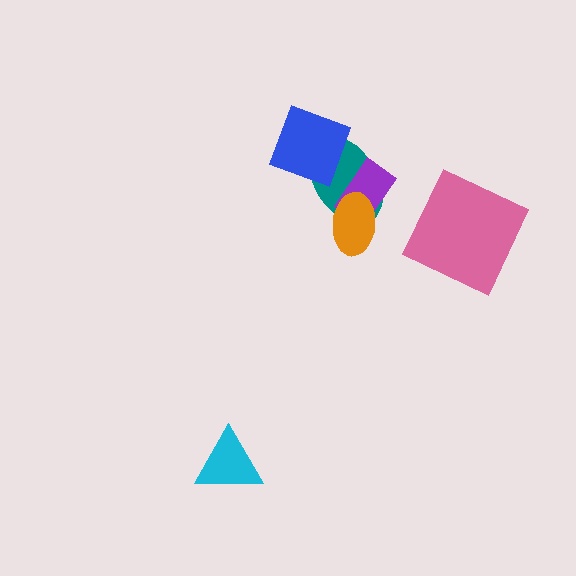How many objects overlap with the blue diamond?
1 object overlaps with the blue diamond.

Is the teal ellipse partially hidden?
Yes, it is partially covered by another shape.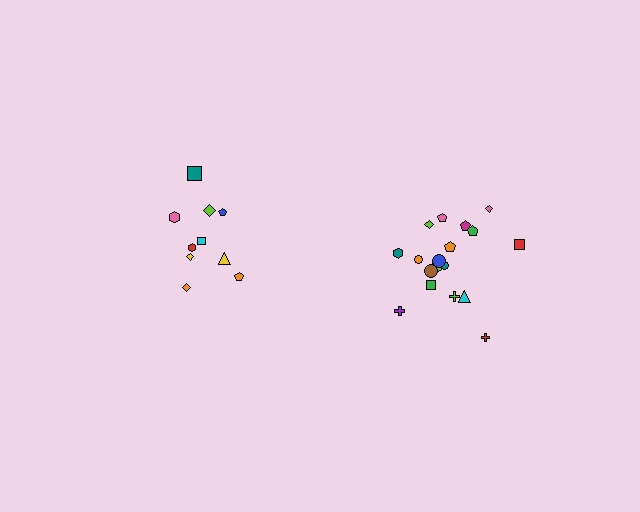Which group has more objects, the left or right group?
The right group.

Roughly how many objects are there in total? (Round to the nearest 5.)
Roughly 30 objects in total.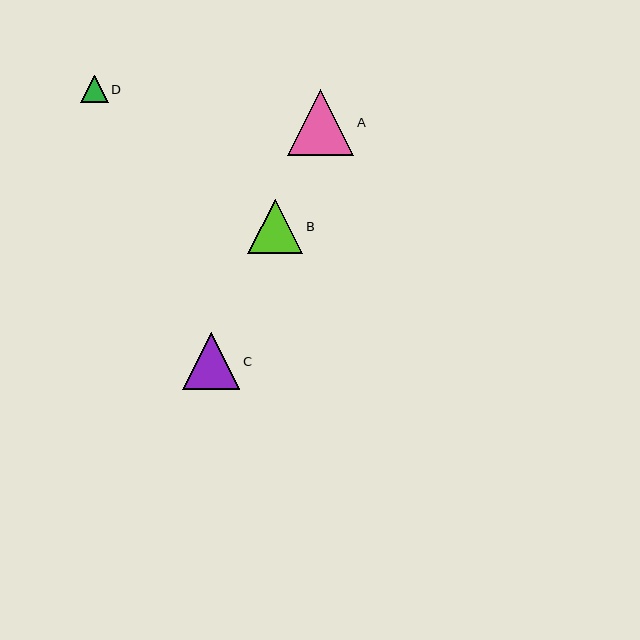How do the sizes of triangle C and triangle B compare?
Triangle C and triangle B are approximately the same size.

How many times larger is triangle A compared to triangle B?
Triangle A is approximately 1.2 times the size of triangle B.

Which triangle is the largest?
Triangle A is the largest with a size of approximately 66 pixels.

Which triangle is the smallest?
Triangle D is the smallest with a size of approximately 28 pixels.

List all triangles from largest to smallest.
From largest to smallest: A, C, B, D.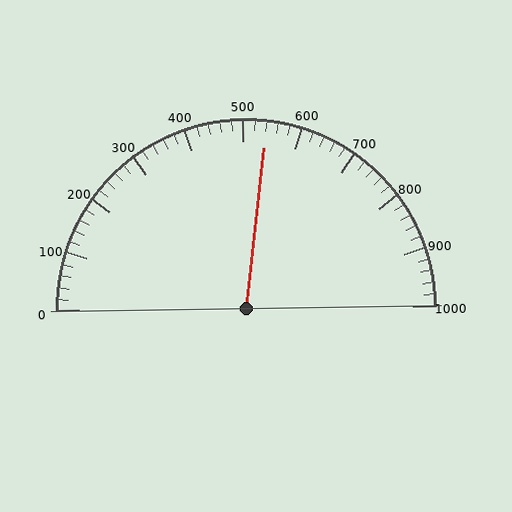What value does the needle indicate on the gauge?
The needle indicates approximately 540.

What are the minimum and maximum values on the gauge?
The gauge ranges from 0 to 1000.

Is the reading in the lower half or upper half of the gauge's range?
The reading is in the upper half of the range (0 to 1000).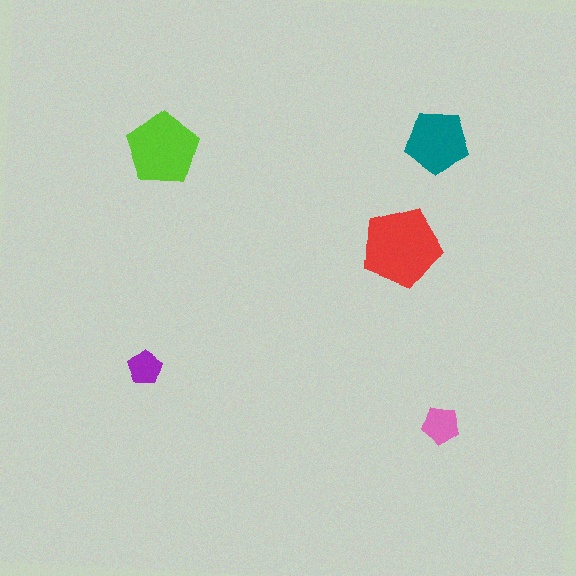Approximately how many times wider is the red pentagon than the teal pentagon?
About 1.5 times wider.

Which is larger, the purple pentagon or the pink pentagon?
The pink one.